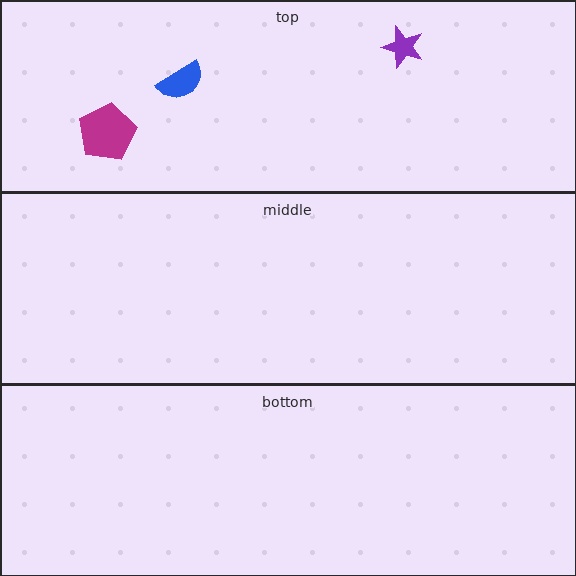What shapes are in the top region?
The purple star, the blue semicircle, the magenta pentagon.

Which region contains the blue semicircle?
The top region.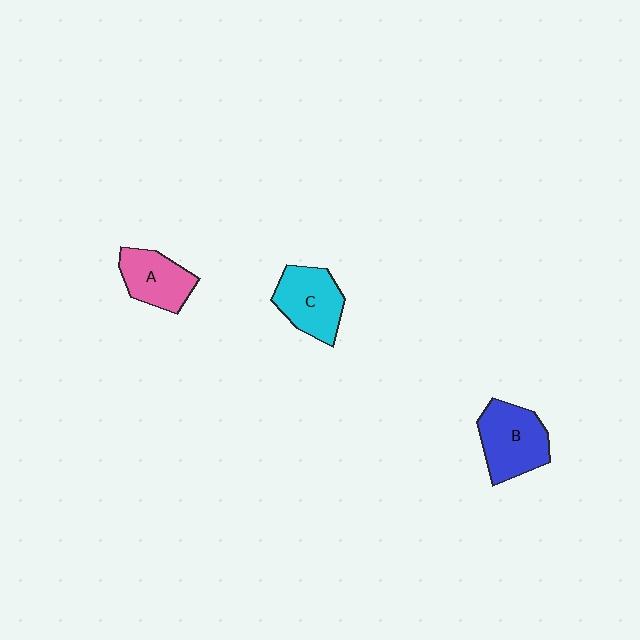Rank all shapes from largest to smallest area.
From largest to smallest: B (blue), C (cyan), A (pink).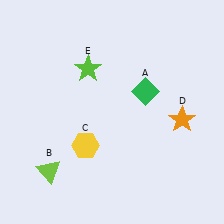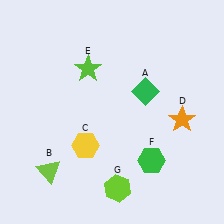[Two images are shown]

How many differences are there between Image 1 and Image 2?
There are 2 differences between the two images.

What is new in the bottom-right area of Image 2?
A lime hexagon (G) was added in the bottom-right area of Image 2.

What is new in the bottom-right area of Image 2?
A green hexagon (F) was added in the bottom-right area of Image 2.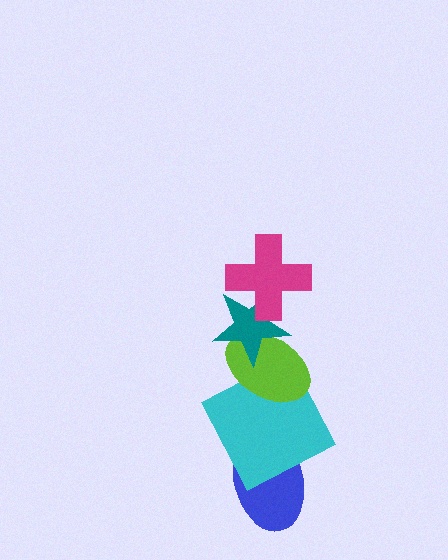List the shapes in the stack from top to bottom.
From top to bottom: the magenta cross, the teal star, the lime ellipse, the cyan square, the blue ellipse.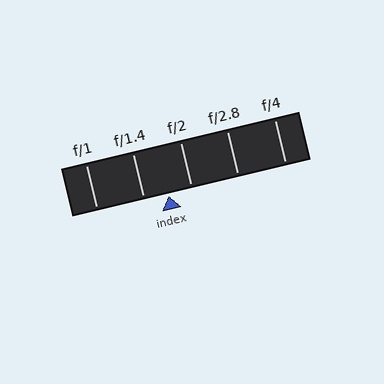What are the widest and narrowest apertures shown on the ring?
The widest aperture shown is f/1 and the narrowest is f/4.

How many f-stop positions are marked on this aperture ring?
There are 5 f-stop positions marked.